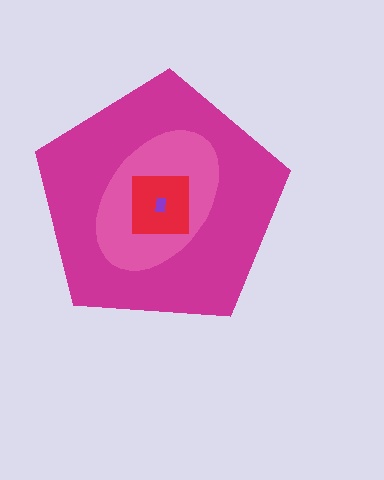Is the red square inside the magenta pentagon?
Yes.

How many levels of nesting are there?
4.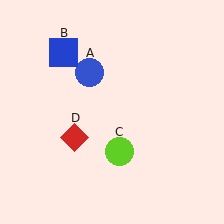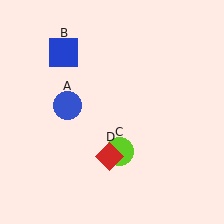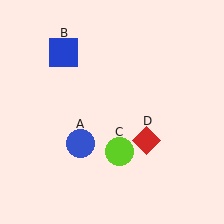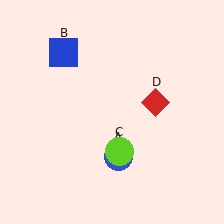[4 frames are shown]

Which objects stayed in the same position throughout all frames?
Blue square (object B) and lime circle (object C) remained stationary.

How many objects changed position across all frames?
2 objects changed position: blue circle (object A), red diamond (object D).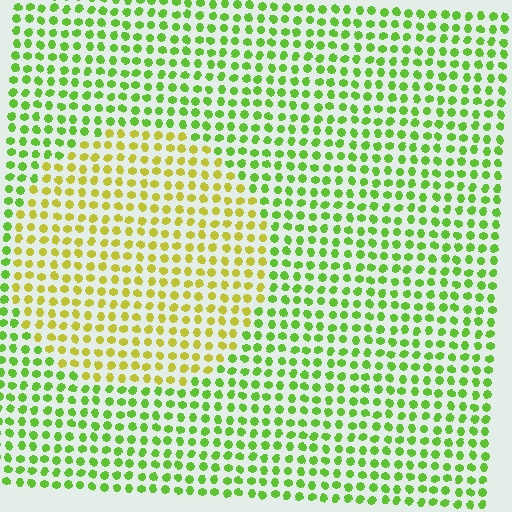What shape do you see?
I see a circle.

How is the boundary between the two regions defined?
The boundary is defined purely by a slight shift in hue (about 40 degrees). Spacing, size, and orientation are identical on both sides.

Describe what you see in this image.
The image is filled with small lime elements in a uniform arrangement. A circle-shaped region is visible where the elements are tinted to a slightly different hue, forming a subtle color boundary.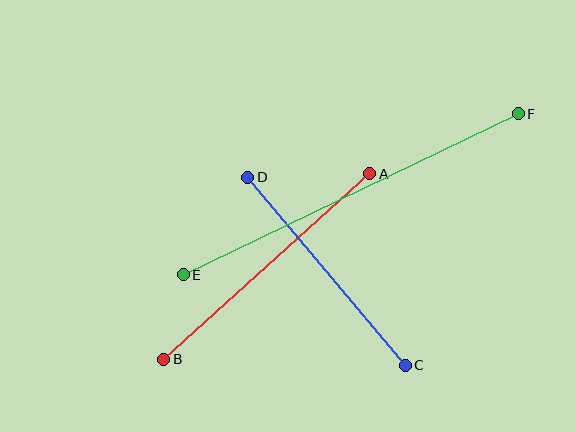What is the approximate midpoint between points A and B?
The midpoint is at approximately (267, 266) pixels.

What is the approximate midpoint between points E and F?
The midpoint is at approximately (351, 194) pixels.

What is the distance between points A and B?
The distance is approximately 277 pixels.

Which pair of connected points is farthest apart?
Points E and F are farthest apart.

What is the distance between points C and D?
The distance is approximately 245 pixels.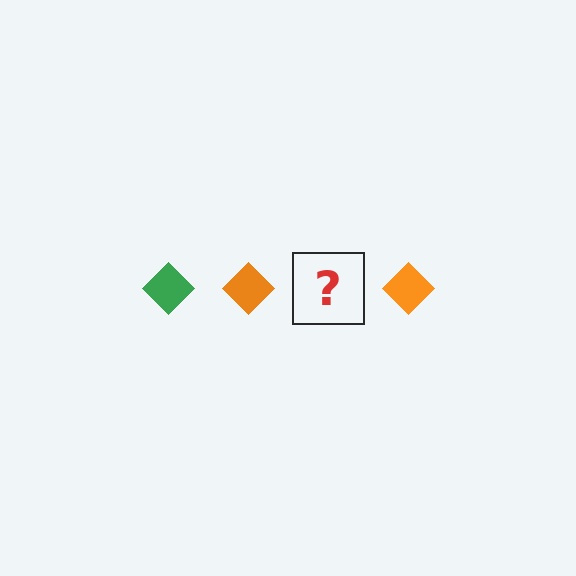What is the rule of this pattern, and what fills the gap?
The rule is that the pattern cycles through green, orange diamonds. The gap should be filled with a green diamond.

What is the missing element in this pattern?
The missing element is a green diamond.